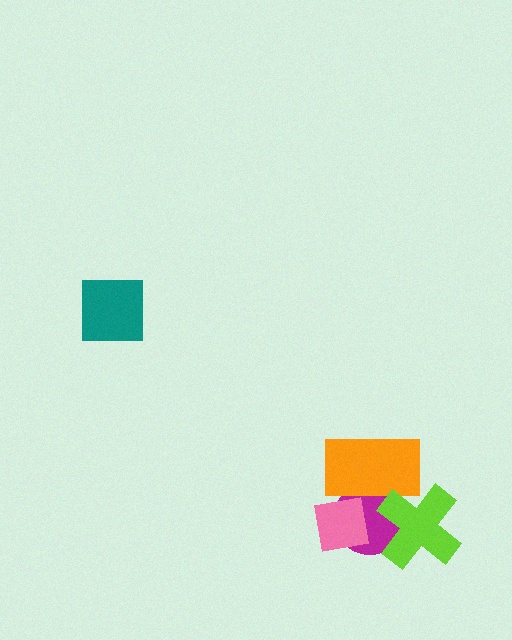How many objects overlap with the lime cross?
2 objects overlap with the lime cross.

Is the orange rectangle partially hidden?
Yes, it is partially covered by another shape.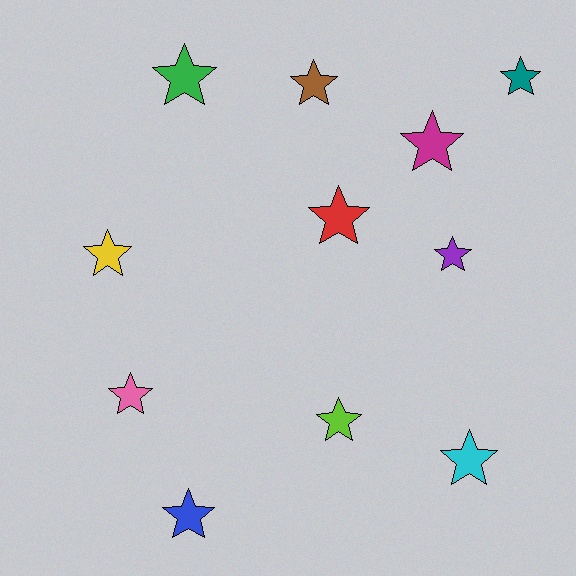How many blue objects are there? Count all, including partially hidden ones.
There is 1 blue object.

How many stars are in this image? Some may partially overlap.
There are 11 stars.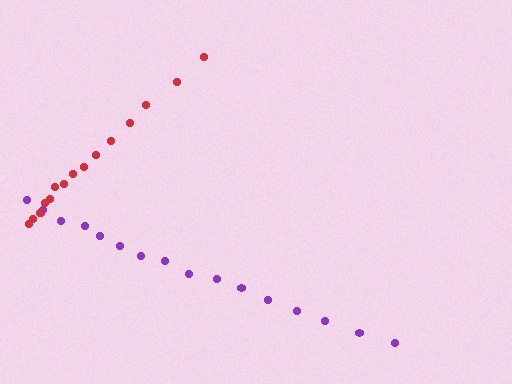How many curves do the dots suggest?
There are 2 distinct paths.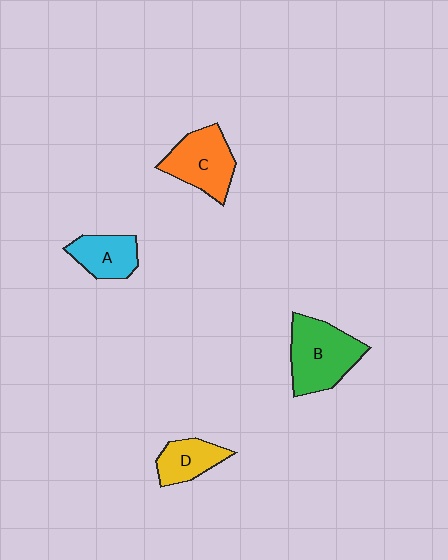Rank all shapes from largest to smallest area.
From largest to smallest: B (green), C (orange), A (cyan), D (yellow).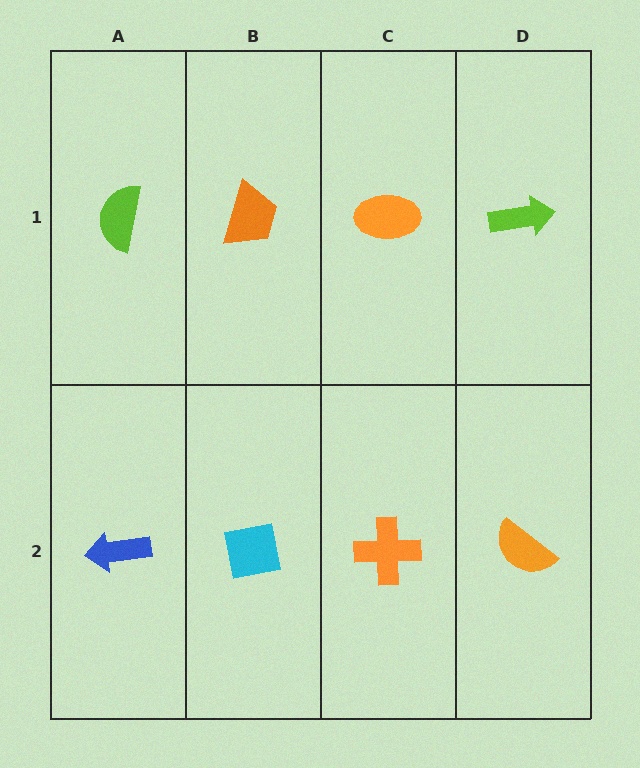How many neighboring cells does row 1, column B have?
3.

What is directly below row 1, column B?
A cyan square.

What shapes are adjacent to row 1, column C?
An orange cross (row 2, column C), an orange trapezoid (row 1, column B), a lime arrow (row 1, column D).